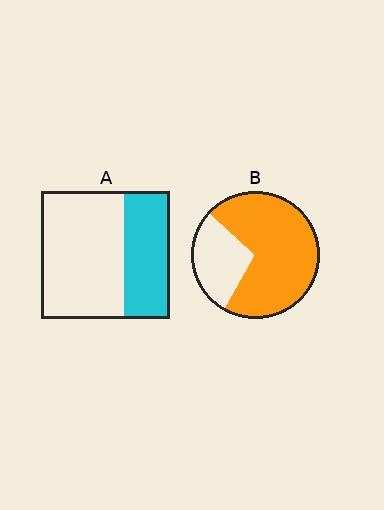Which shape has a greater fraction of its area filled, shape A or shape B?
Shape B.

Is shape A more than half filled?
No.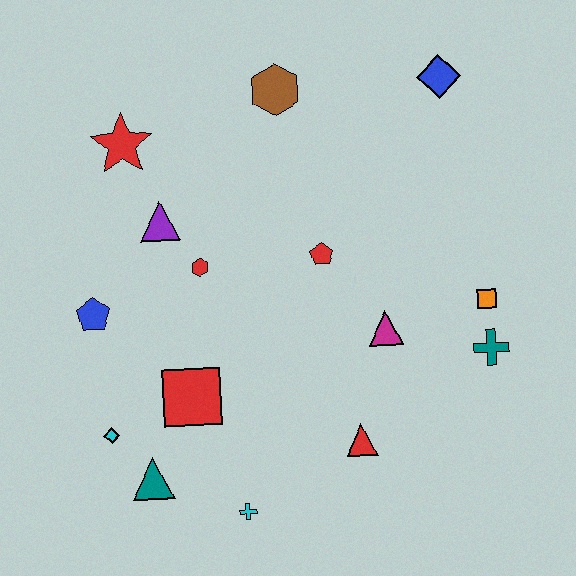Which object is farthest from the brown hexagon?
The cyan cross is farthest from the brown hexagon.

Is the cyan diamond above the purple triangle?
No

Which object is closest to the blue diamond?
The brown hexagon is closest to the blue diamond.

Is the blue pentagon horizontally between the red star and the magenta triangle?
No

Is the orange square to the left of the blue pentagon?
No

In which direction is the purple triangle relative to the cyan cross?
The purple triangle is above the cyan cross.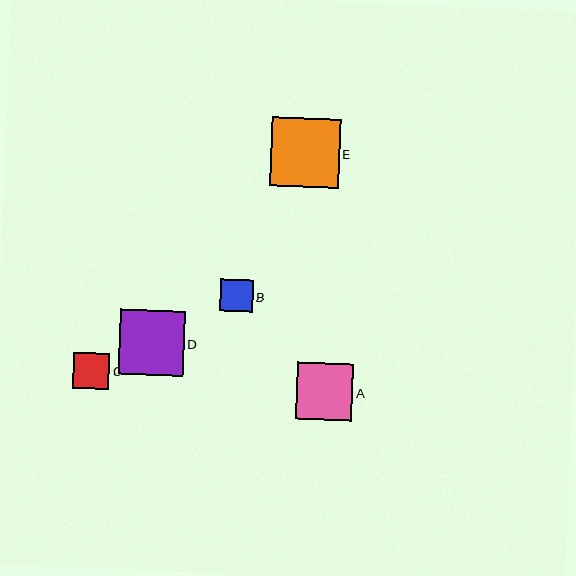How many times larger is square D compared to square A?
Square D is approximately 1.1 times the size of square A.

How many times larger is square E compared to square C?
Square E is approximately 1.9 times the size of square C.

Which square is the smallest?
Square B is the smallest with a size of approximately 33 pixels.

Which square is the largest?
Square E is the largest with a size of approximately 69 pixels.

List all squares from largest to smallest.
From largest to smallest: E, D, A, C, B.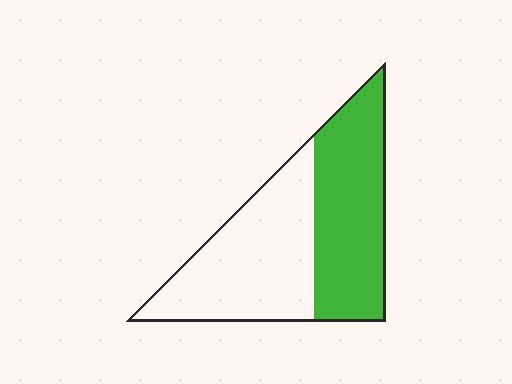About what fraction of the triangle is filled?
About one half (1/2).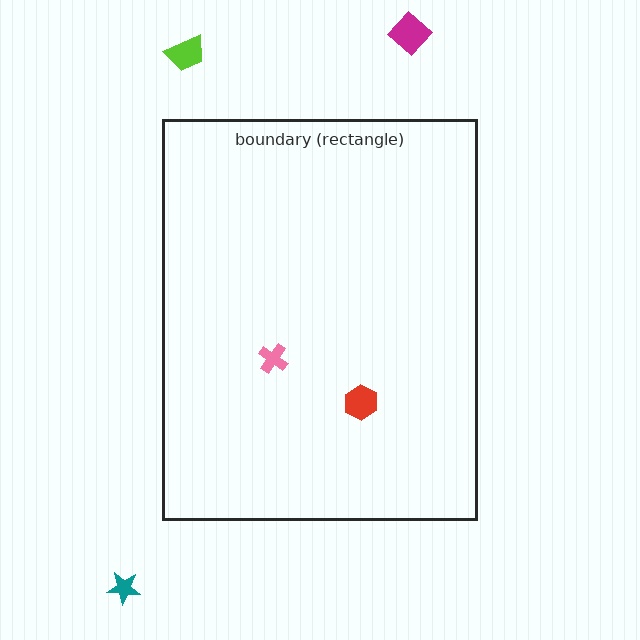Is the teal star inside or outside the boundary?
Outside.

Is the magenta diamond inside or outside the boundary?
Outside.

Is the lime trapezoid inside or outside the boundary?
Outside.